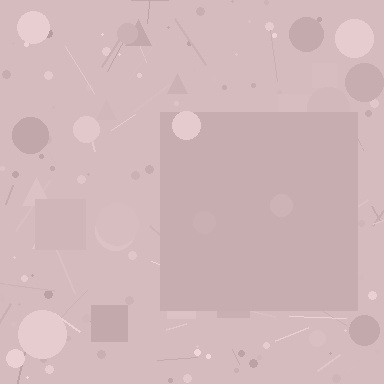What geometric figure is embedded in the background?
A square is embedded in the background.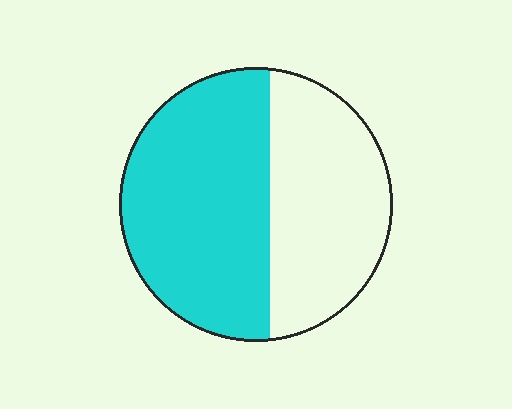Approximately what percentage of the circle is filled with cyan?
Approximately 55%.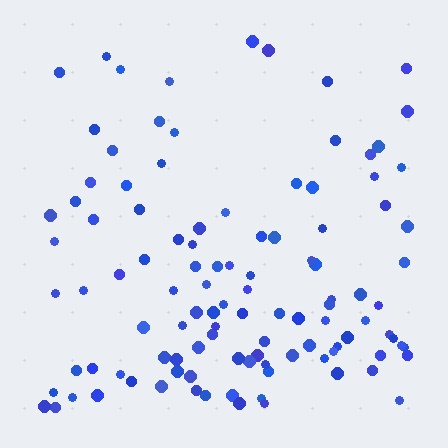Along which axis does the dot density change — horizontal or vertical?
Vertical.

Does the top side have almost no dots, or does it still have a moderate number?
Still a moderate number, just noticeably fewer than the bottom.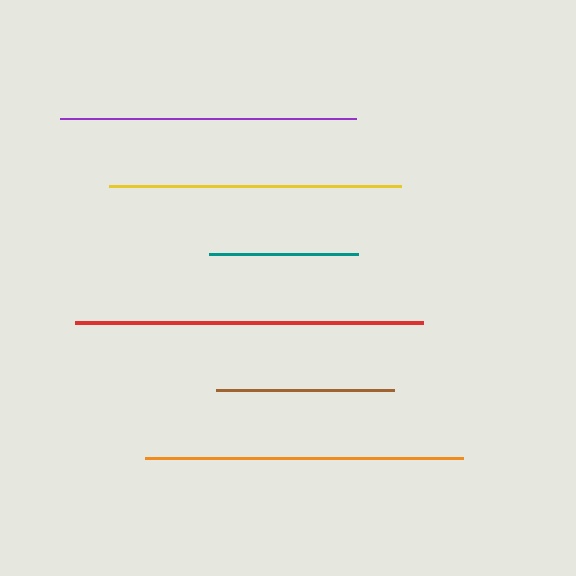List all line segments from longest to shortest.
From longest to shortest: red, orange, purple, yellow, brown, teal.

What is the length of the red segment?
The red segment is approximately 348 pixels long.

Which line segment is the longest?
The red line is the longest at approximately 348 pixels.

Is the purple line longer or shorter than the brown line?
The purple line is longer than the brown line.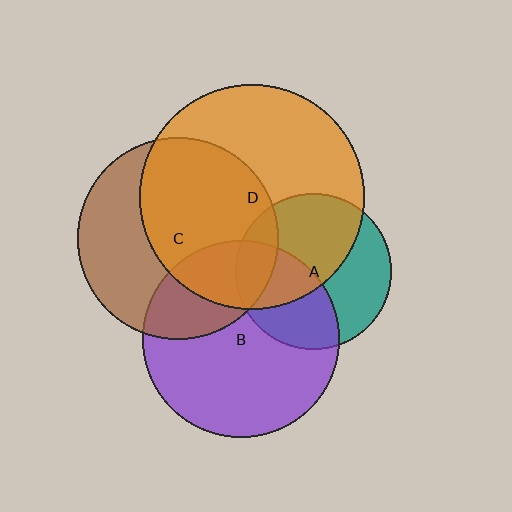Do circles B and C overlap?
Yes.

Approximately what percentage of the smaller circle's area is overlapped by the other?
Approximately 30%.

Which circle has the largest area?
Circle D (orange).